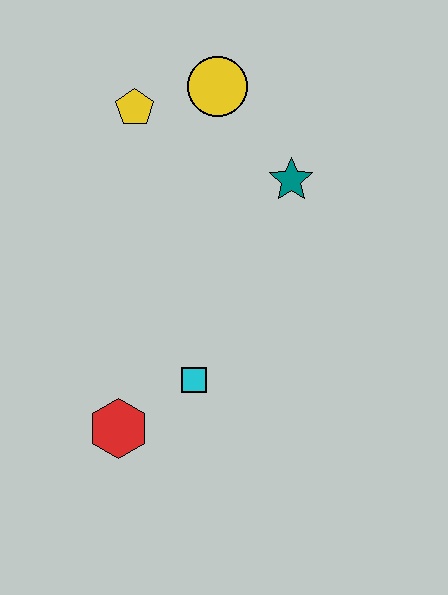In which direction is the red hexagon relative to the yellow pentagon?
The red hexagon is below the yellow pentagon.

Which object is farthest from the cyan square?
The yellow circle is farthest from the cyan square.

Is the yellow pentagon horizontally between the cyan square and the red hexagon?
Yes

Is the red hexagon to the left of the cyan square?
Yes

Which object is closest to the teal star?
The yellow circle is closest to the teal star.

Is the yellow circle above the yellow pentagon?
Yes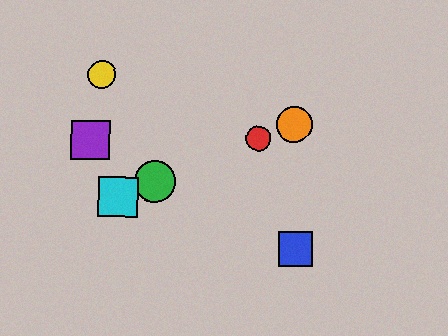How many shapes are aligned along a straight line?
4 shapes (the red circle, the green circle, the orange circle, the cyan square) are aligned along a straight line.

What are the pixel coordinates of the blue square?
The blue square is at (295, 249).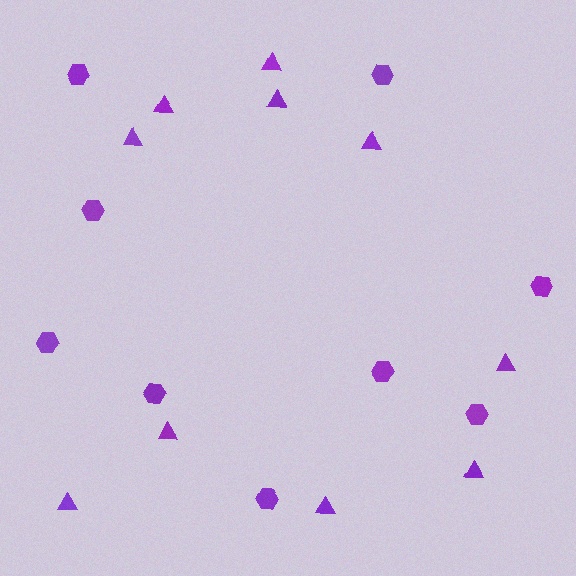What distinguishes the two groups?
There are 2 groups: one group of triangles (10) and one group of hexagons (9).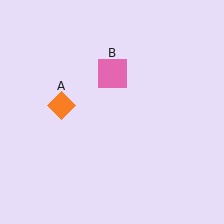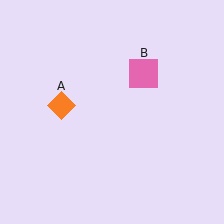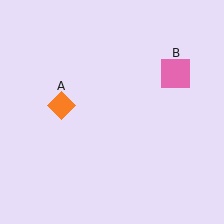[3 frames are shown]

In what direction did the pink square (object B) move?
The pink square (object B) moved right.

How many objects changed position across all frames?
1 object changed position: pink square (object B).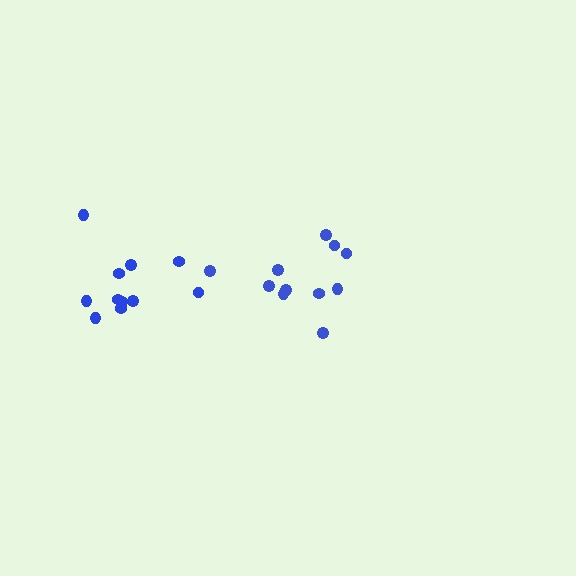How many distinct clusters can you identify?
There are 2 distinct clusters.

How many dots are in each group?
Group 1: 11 dots, Group 2: 11 dots (22 total).